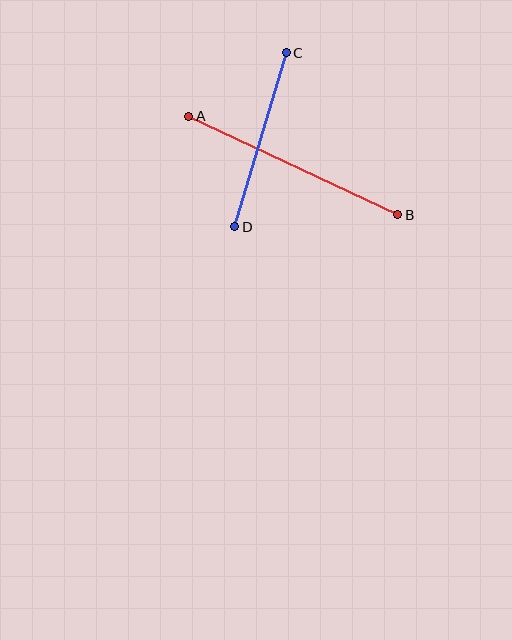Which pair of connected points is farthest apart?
Points A and B are farthest apart.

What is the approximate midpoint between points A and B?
The midpoint is at approximately (293, 165) pixels.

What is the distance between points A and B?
The distance is approximately 231 pixels.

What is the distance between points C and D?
The distance is approximately 182 pixels.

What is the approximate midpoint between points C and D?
The midpoint is at approximately (261, 140) pixels.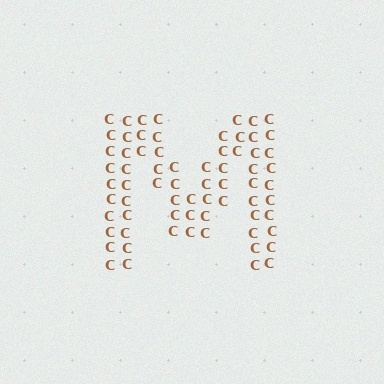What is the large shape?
The large shape is the letter M.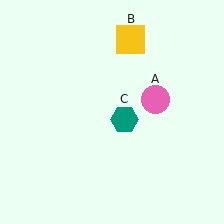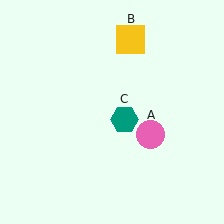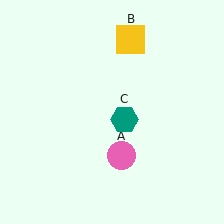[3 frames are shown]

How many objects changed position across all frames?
1 object changed position: pink circle (object A).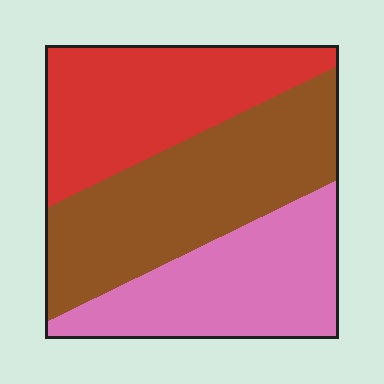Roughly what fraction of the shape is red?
Red takes up about one third (1/3) of the shape.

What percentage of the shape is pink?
Pink covers around 30% of the shape.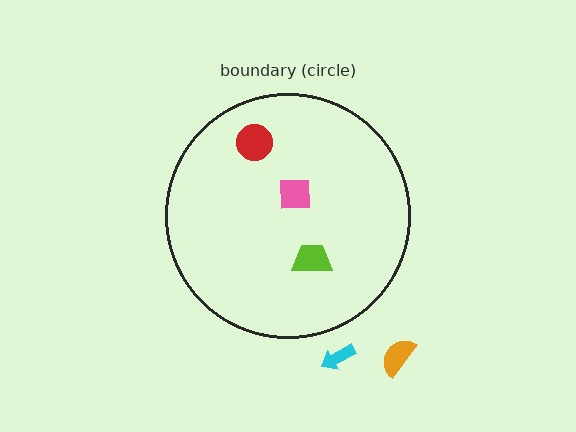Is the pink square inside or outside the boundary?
Inside.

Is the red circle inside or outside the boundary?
Inside.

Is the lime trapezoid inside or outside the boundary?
Inside.